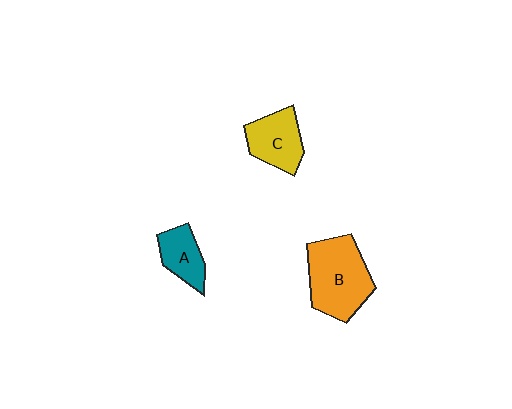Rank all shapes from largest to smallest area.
From largest to smallest: B (orange), C (yellow), A (teal).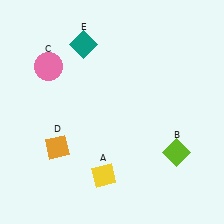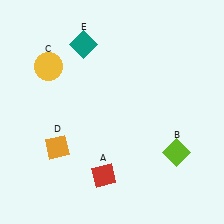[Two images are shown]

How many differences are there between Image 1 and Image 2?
There are 2 differences between the two images.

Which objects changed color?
A changed from yellow to red. C changed from pink to yellow.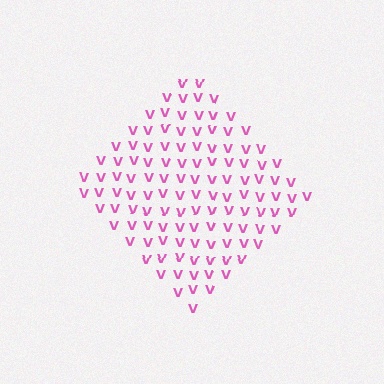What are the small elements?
The small elements are letter V's.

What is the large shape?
The large shape is a diamond.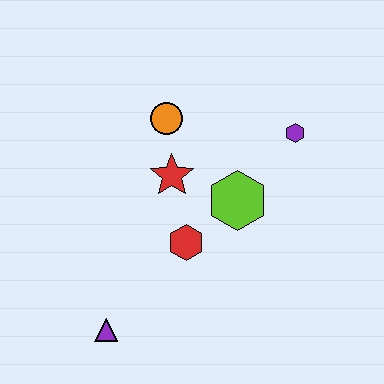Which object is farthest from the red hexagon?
The purple hexagon is farthest from the red hexagon.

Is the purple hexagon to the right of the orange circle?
Yes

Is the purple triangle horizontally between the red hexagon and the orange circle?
No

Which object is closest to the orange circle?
The red star is closest to the orange circle.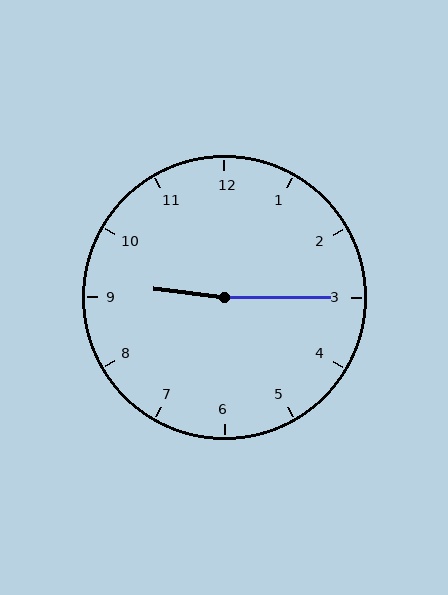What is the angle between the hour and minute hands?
Approximately 172 degrees.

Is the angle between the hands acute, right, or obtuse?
It is obtuse.